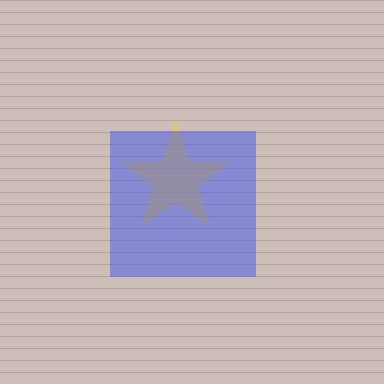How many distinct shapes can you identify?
There are 2 distinct shapes: a yellow star, a blue square.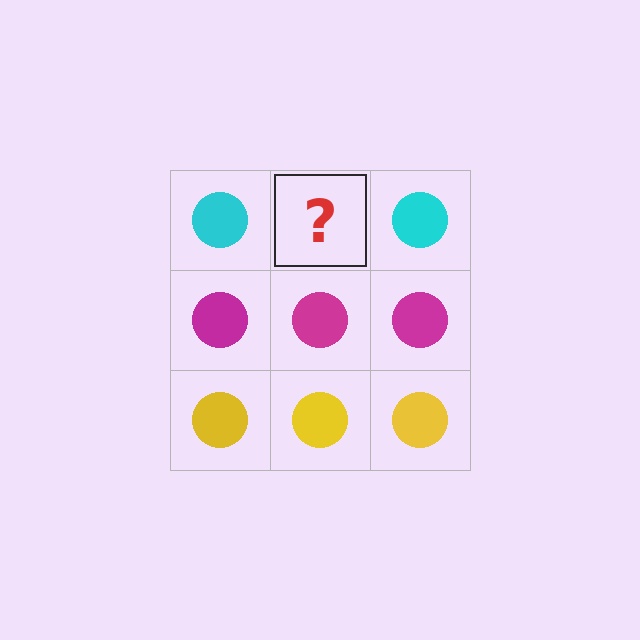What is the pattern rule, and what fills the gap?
The rule is that each row has a consistent color. The gap should be filled with a cyan circle.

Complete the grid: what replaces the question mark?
The question mark should be replaced with a cyan circle.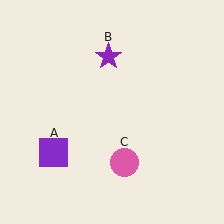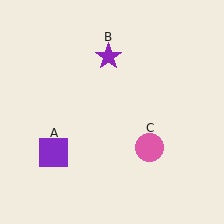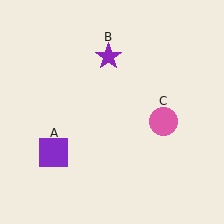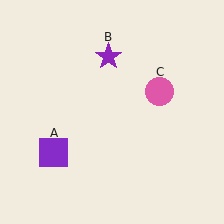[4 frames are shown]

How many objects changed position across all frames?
1 object changed position: pink circle (object C).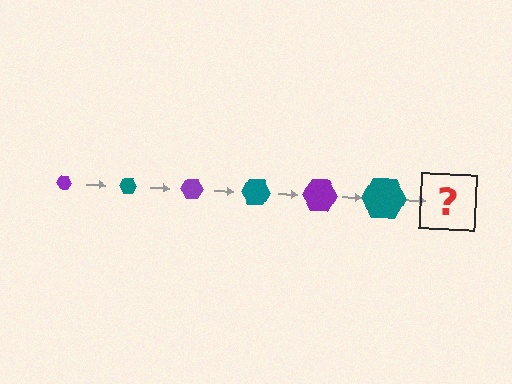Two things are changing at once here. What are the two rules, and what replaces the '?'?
The two rules are that the hexagon grows larger each step and the color cycles through purple and teal. The '?' should be a purple hexagon, larger than the previous one.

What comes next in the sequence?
The next element should be a purple hexagon, larger than the previous one.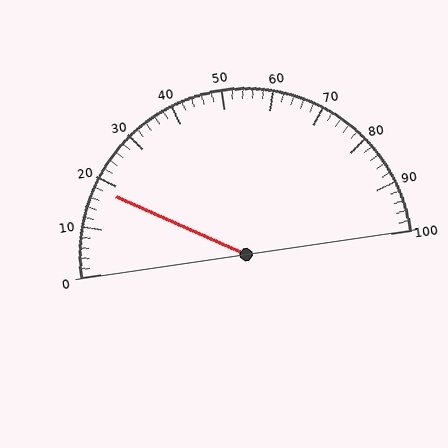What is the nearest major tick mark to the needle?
The nearest major tick mark is 20.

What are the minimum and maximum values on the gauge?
The gauge ranges from 0 to 100.